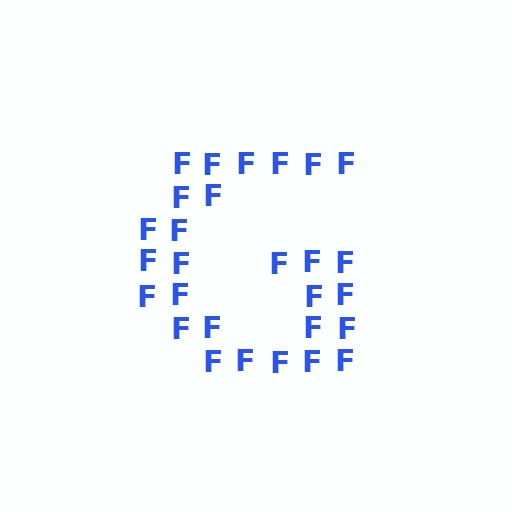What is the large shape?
The large shape is the letter G.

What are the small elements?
The small elements are letter F's.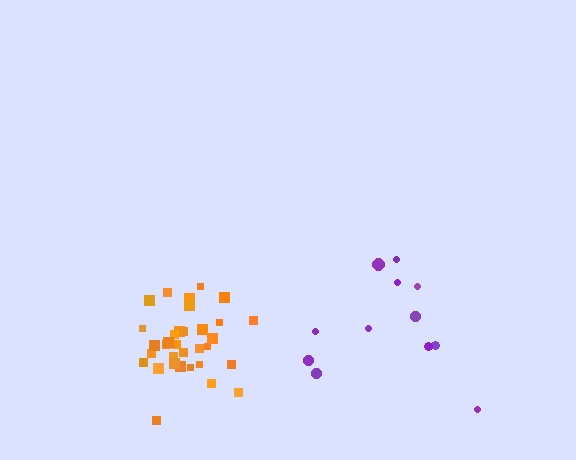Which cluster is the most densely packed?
Orange.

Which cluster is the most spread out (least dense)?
Purple.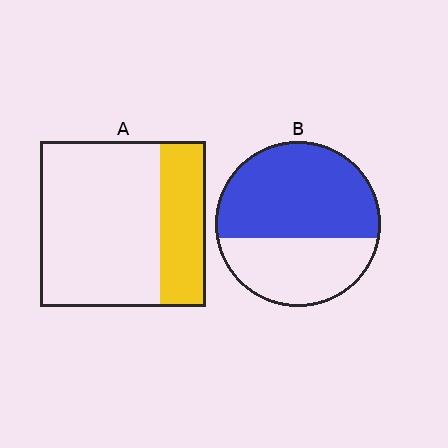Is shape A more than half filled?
No.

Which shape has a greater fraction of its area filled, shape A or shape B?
Shape B.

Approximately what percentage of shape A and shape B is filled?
A is approximately 30% and B is approximately 60%.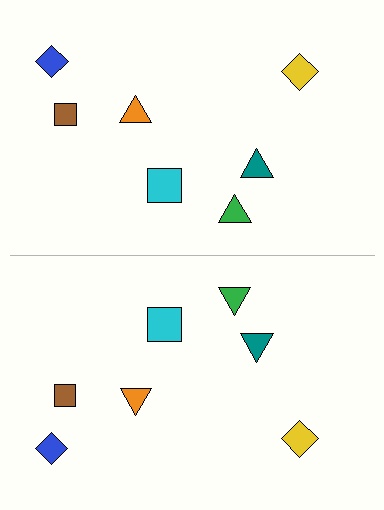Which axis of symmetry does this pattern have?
The pattern has a horizontal axis of symmetry running through the center of the image.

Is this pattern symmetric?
Yes, this pattern has bilateral (reflection) symmetry.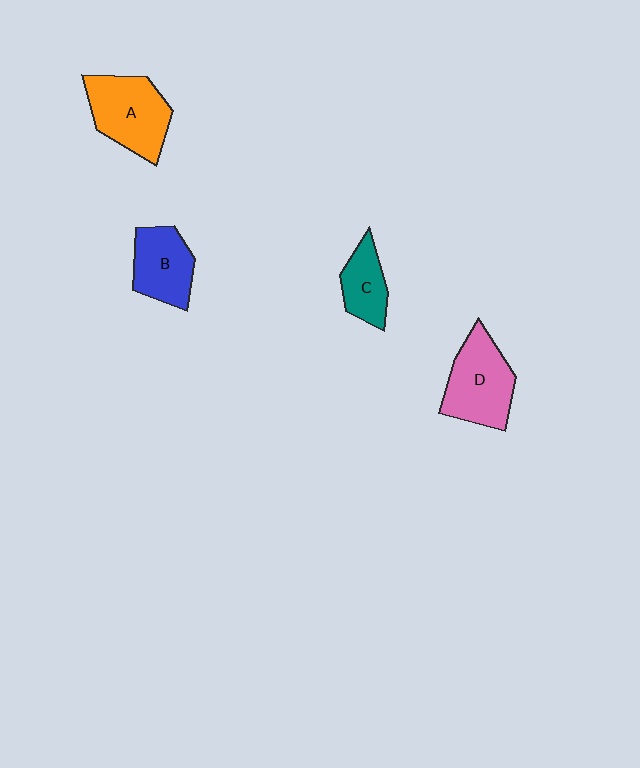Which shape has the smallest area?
Shape C (teal).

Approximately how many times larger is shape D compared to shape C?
Approximately 1.7 times.